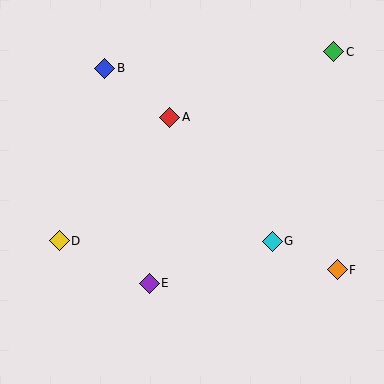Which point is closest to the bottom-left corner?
Point D is closest to the bottom-left corner.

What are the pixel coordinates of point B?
Point B is at (105, 68).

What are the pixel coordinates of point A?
Point A is at (170, 117).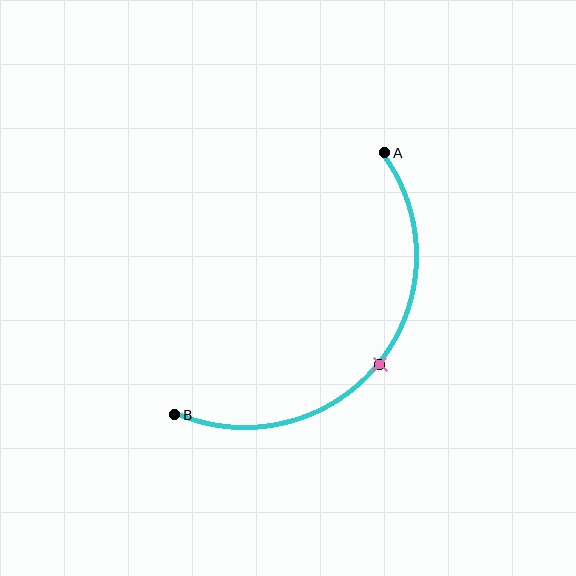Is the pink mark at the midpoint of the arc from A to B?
Yes. The pink mark lies on the arc at equal arc-length from both A and B — it is the arc midpoint.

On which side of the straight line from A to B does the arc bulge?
The arc bulges below and to the right of the straight line connecting A and B.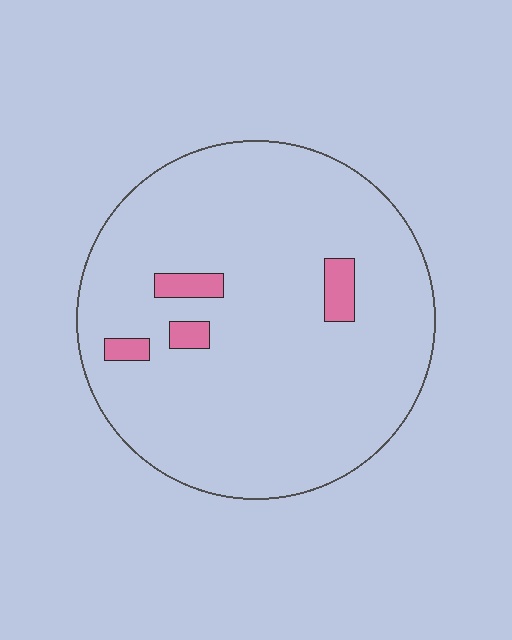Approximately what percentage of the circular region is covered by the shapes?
Approximately 5%.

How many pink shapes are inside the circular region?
4.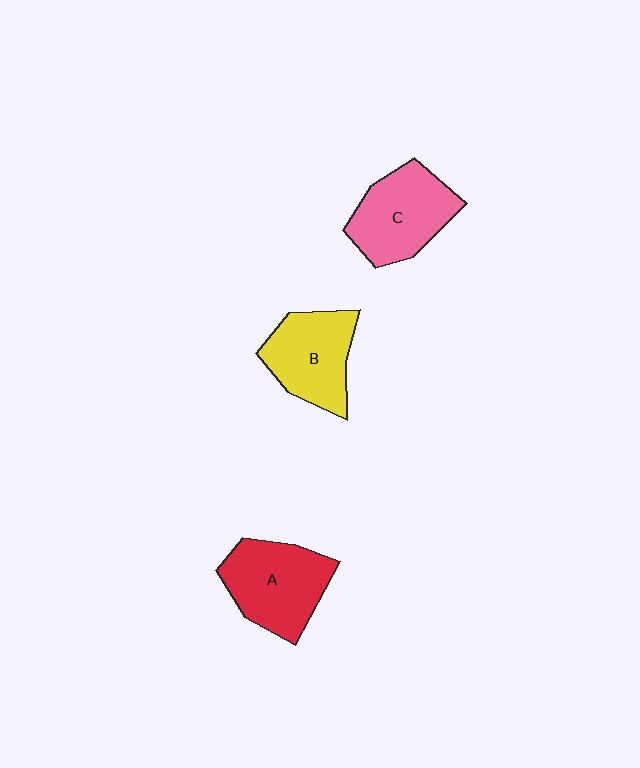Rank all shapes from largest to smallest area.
From largest to smallest: A (red), C (pink), B (yellow).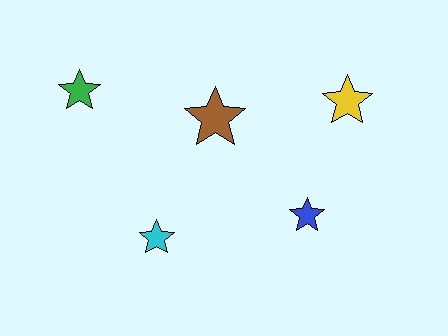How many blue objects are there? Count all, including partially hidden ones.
There is 1 blue object.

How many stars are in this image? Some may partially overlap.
There are 5 stars.